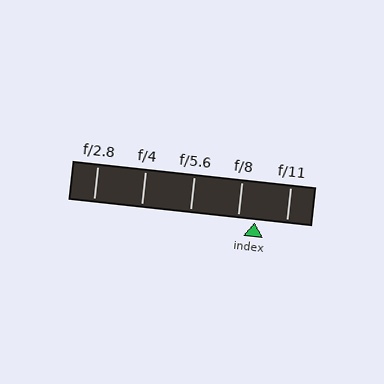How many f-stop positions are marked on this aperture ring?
There are 5 f-stop positions marked.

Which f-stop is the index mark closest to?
The index mark is closest to f/8.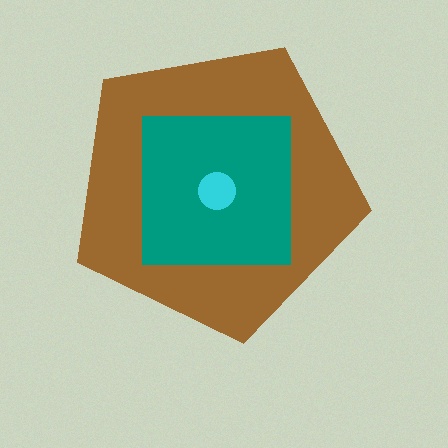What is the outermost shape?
The brown pentagon.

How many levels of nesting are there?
3.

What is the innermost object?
The cyan circle.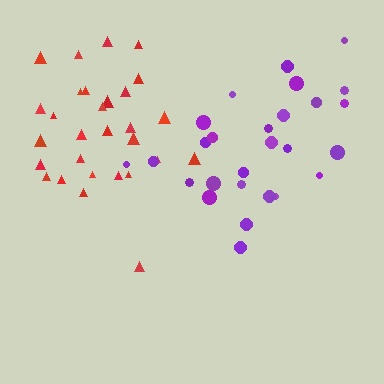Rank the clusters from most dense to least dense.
red, purple.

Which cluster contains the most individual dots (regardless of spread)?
Red (30).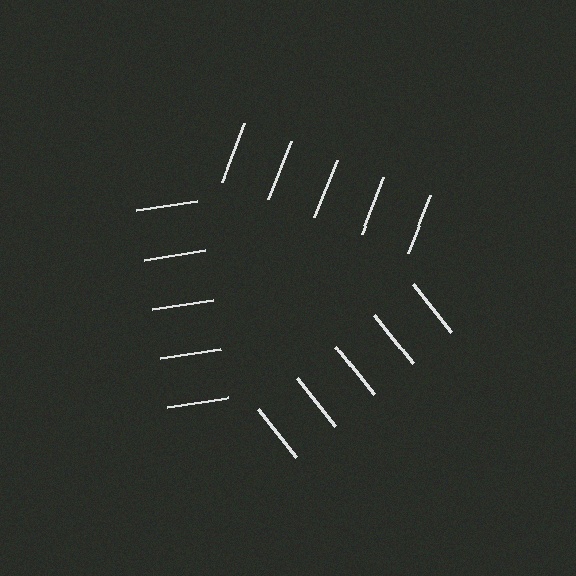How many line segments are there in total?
15 — 5 along each of the 3 edges.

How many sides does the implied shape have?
3 sides — the line-ends trace a triangle.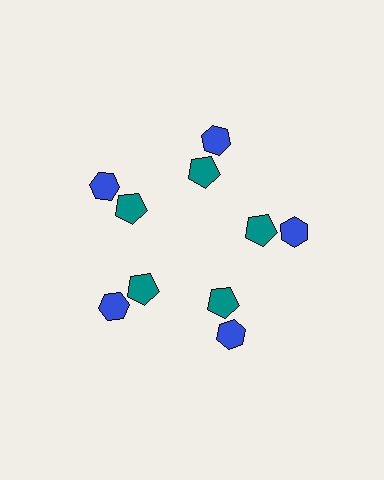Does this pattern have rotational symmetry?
Yes, this pattern has 5-fold rotational symmetry. It looks the same after rotating 72 degrees around the center.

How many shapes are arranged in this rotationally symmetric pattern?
There are 10 shapes, arranged in 5 groups of 2.